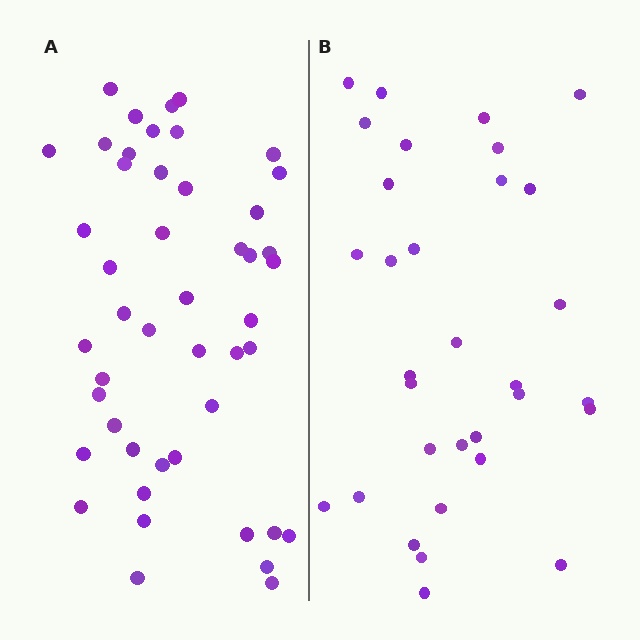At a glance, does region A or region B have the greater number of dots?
Region A (the left region) has more dots.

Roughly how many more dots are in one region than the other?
Region A has approximately 15 more dots than region B.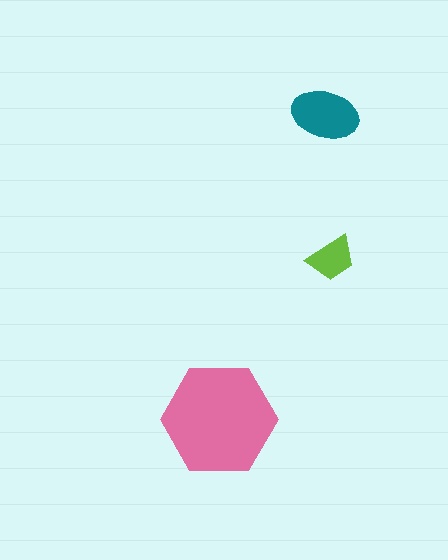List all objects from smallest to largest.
The lime trapezoid, the teal ellipse, the pink hexagon.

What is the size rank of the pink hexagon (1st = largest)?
1st.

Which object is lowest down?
The pink hexagon is bottommost.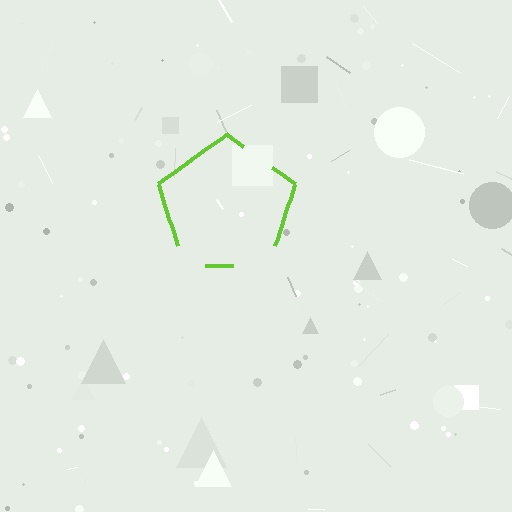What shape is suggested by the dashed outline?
The dashed outline suggests a pentagon.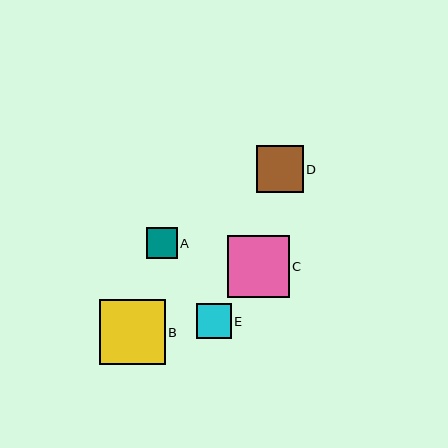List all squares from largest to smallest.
From largest to smallest: B, C, D, E, A.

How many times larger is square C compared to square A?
Square C is approximately 2.0 times the size of square A.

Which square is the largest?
Square B is the largest with a size of approximately 65 pixels.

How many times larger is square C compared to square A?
Square C is approximately 2.0 times the size of square A.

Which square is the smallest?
Square A is the smallest with a size of approximately 31 pixels.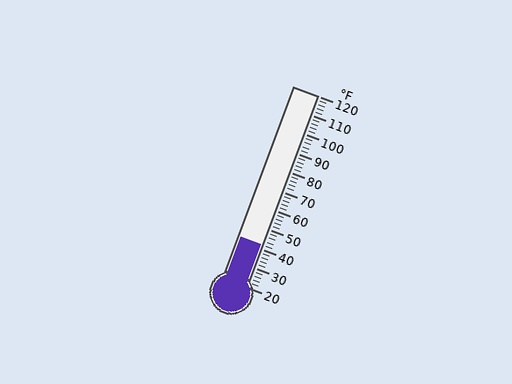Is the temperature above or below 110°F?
The temperature is below 110°F.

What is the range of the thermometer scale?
The thermometer scale ranges from 20°F to 120°F.